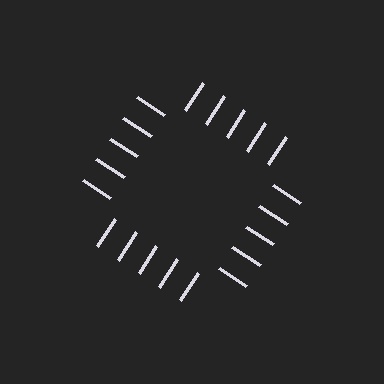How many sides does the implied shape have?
4 sides — the line-ends trace a square.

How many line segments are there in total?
20 — 5 along each of the 4 edges.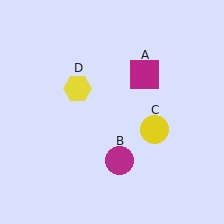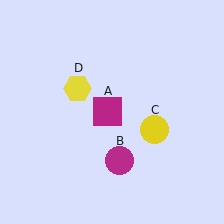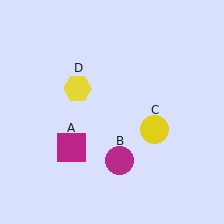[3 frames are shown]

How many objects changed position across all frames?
1 object changed position: magenta square (object A).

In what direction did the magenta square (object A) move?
The magenta square (object A) moved down and to the left.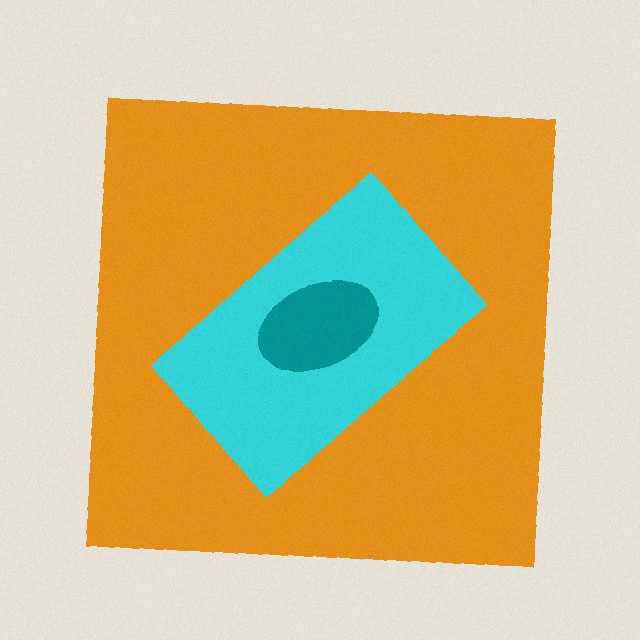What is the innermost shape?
The teal ellipse.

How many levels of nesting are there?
3.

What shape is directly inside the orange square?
The cyan rectangle.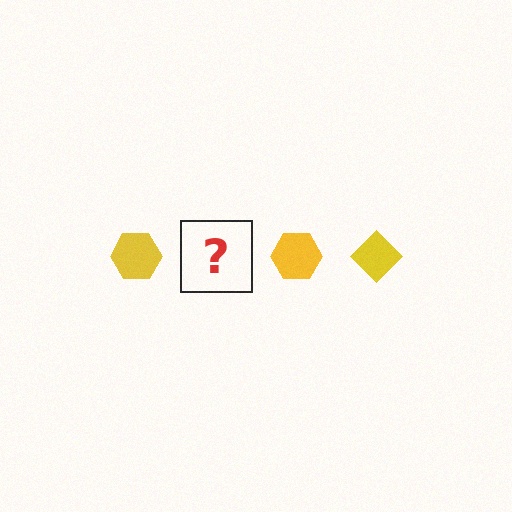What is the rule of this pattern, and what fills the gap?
The rule is that the pattern cycles through hexagon, diamond shapes in yellow. The gap should be filled with a yellow diamond.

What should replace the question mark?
The question mark should be replaced with a yellow diamond.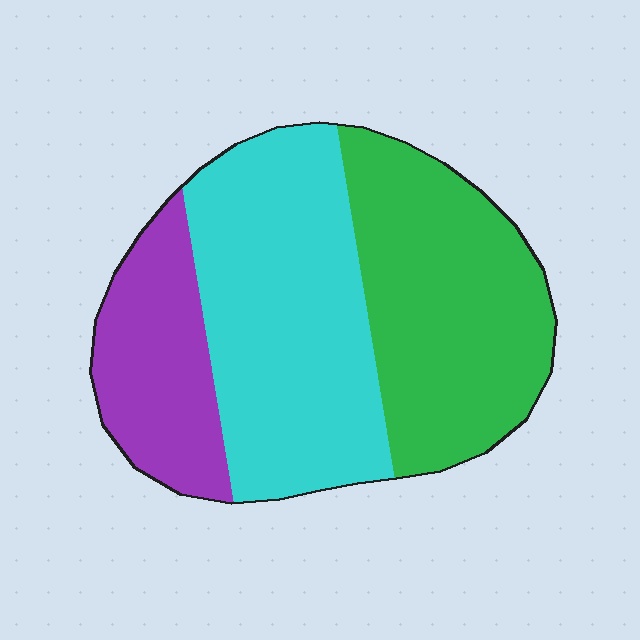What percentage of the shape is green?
Green covers 37% of the shape.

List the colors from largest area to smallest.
From largest to smallest: cyan, green, purple.